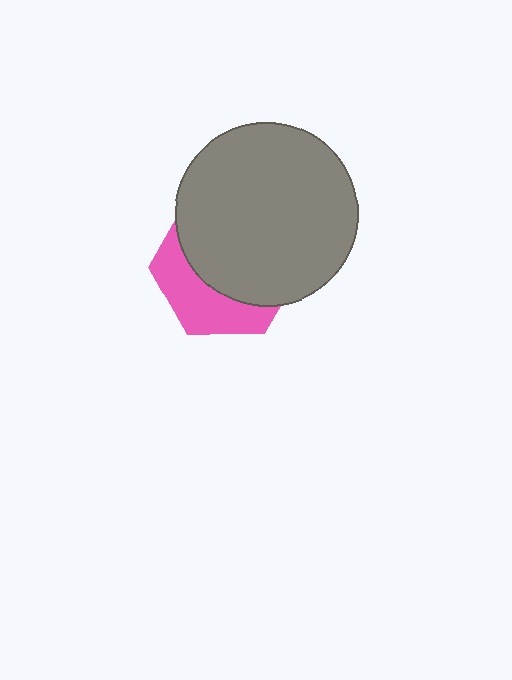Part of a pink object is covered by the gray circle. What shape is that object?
It is a hexagon.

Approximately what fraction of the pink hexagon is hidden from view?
Roughly 64% of the pink hexagon is hidden behind the gray circle.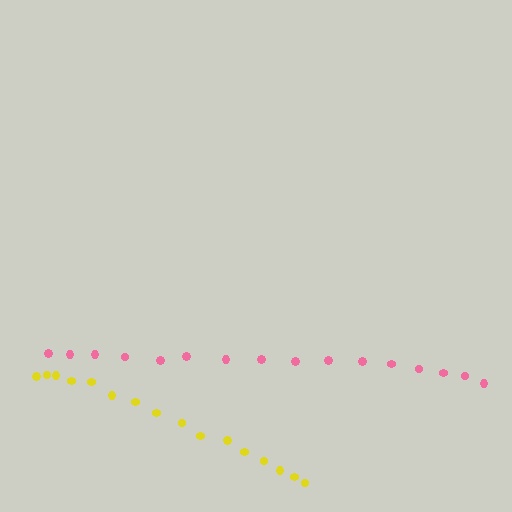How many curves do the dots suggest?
There are 2 distinct paths.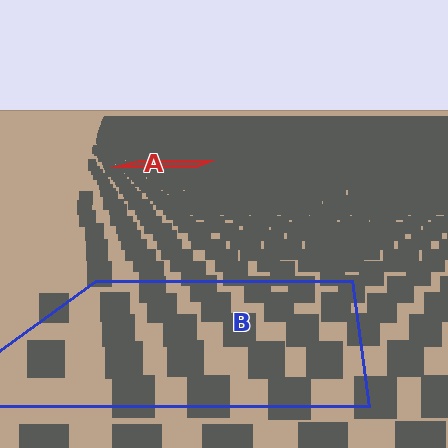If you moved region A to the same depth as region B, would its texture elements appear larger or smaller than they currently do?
They would appear larger. At a closer depth, the same texture elements are projected at a bigger on-screen size.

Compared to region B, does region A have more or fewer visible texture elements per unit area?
Region A has more texture elements per unit area — they are packed more densely because it is farther away.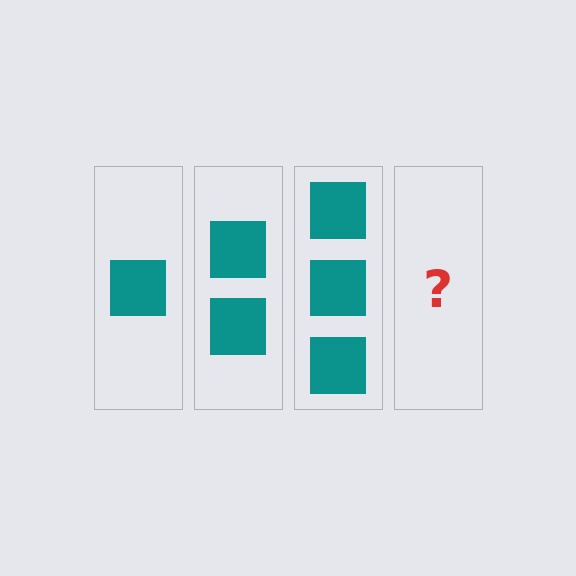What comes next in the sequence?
The next element should be 4 squares.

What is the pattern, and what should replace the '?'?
The pattern is that each step adds one more square. The '?' should be 4 squares.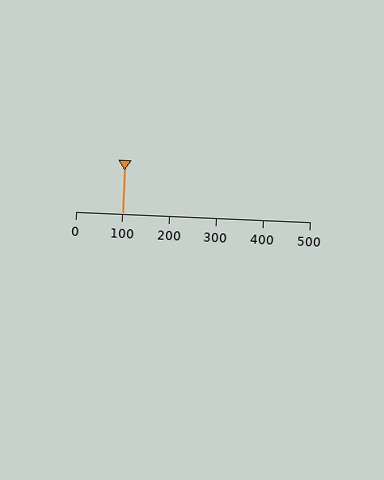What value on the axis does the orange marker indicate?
The marker indicates approximately 100.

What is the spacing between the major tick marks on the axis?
The major ticks are spaced 100 apart.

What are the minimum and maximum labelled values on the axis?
The axis runs from 0 to 500.